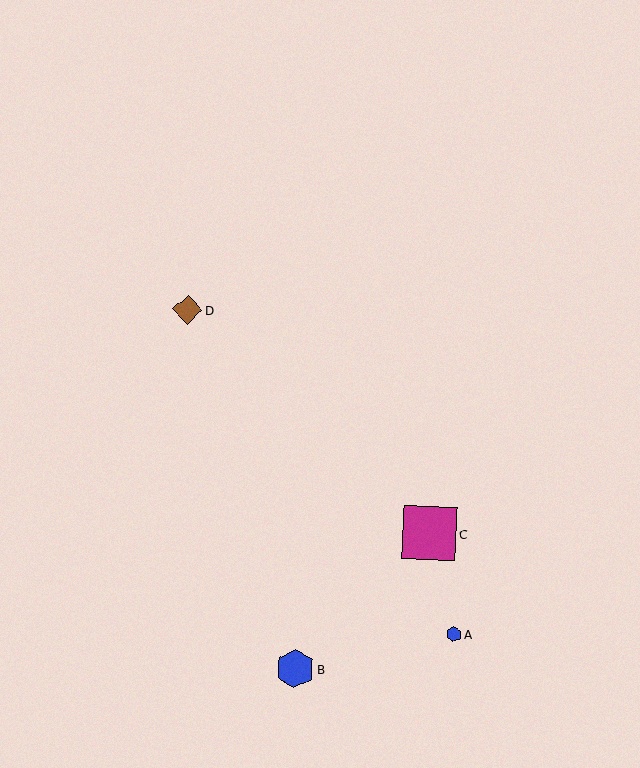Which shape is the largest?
The magenta square (labeled C) is the largest.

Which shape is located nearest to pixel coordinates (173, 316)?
The brown diamond (labeled D) at (187, 310) is nearest to that location.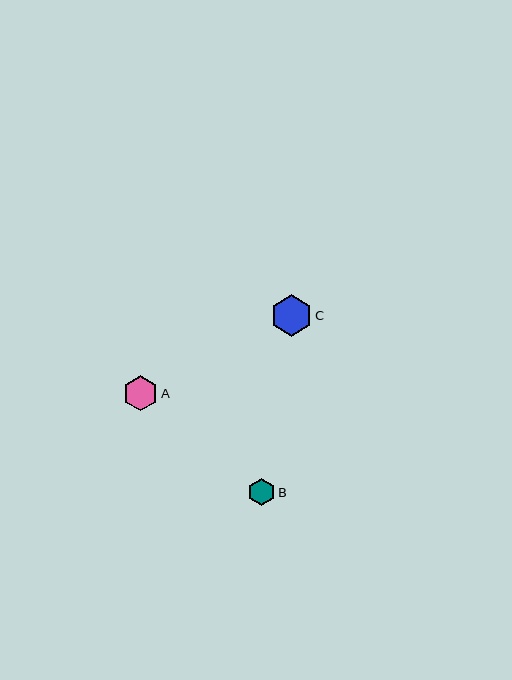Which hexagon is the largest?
Hexagon C is the largest with a size of approximately 41 pixels.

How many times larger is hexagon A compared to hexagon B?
Hexagon A is approximately 1.3 times the size of hexagon B.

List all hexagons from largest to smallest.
From largest to smallest: C, A, B.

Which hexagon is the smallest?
Hexagon B is the smallest with a size of approximately 27 pixels.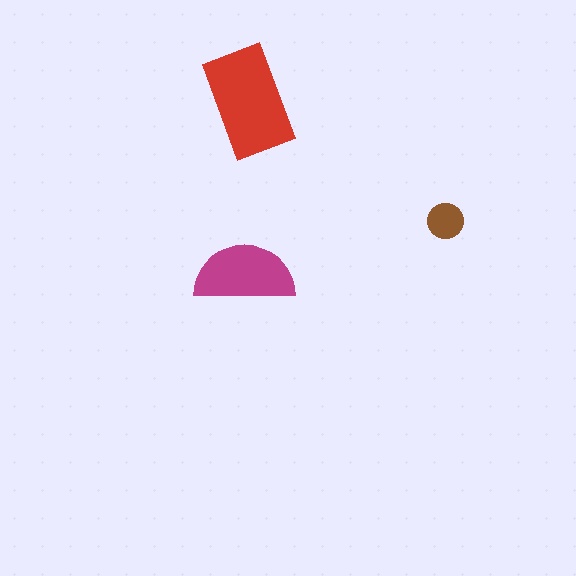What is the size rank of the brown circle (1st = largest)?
3rd.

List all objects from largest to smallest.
The red rectangle, the magenta semicircle, the brown circle.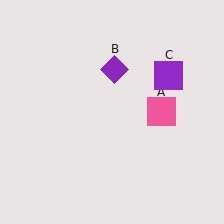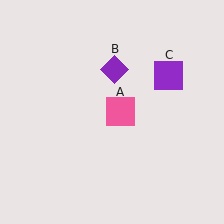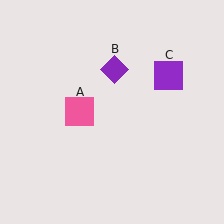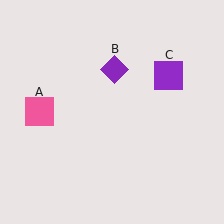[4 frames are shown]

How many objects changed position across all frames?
1 object changed position: pink square (object A).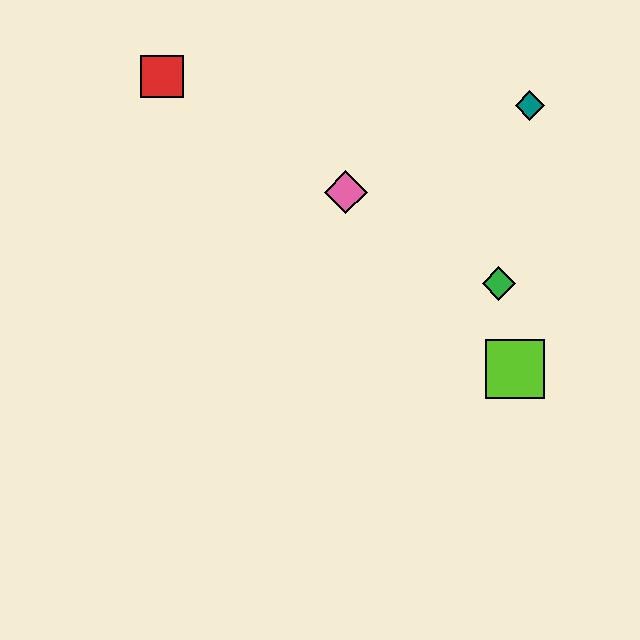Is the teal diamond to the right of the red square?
Yes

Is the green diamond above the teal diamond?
No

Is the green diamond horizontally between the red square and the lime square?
Yes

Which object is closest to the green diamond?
The lime square is closest to the green diamond.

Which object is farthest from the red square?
The lime square is farthest from the red square.